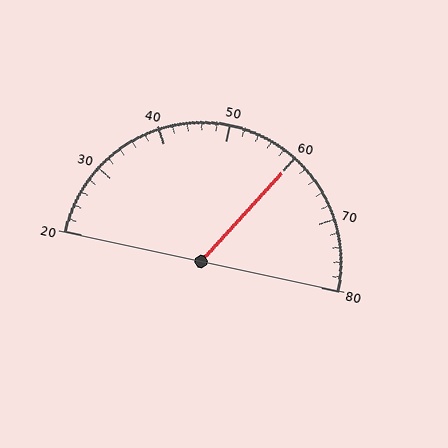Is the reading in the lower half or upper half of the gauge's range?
The reading is in the upper half of the range (20 to 80).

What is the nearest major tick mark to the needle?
The nearest major tick mark is 60.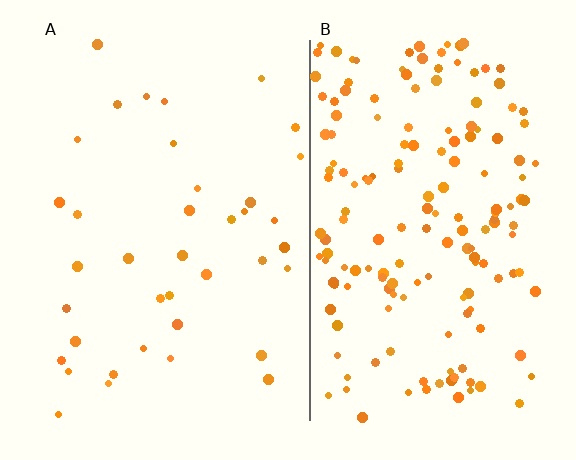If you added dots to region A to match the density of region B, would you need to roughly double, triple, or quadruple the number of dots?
Approximately quadruple.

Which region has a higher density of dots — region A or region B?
B (the right).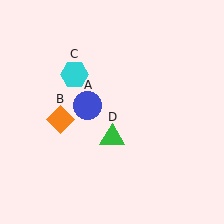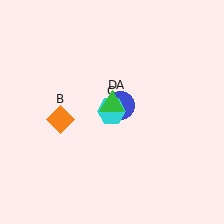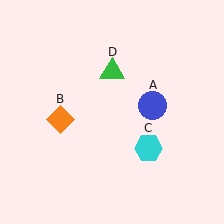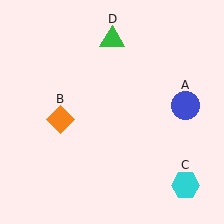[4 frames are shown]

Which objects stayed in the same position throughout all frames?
Orange diamond (object B) remained stationary.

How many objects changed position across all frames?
3 objects changed position: blue circle (object A), cyan hexagon (object C), green triangle (object D).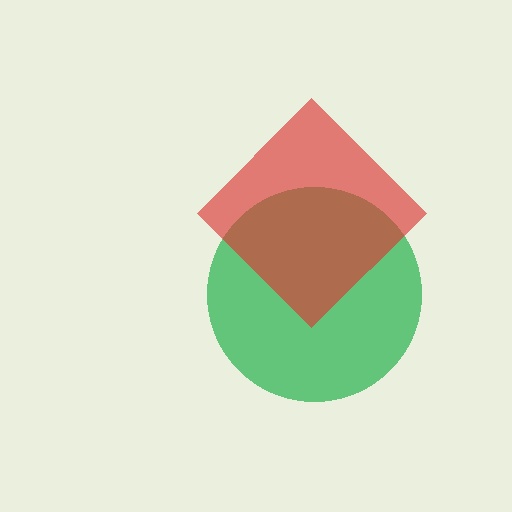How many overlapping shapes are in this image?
There are 2 overlapping shapes in the image.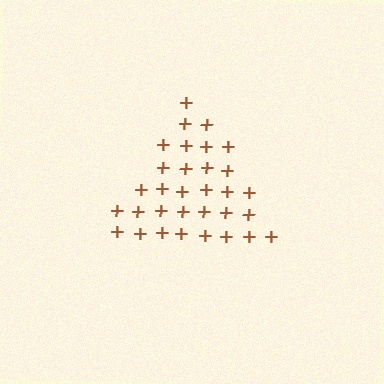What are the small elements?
The small elements are plus signs.